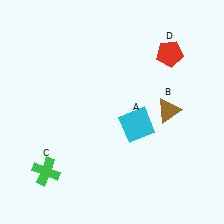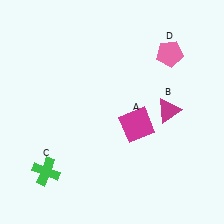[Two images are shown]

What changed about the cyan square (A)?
In Image 1, A is cyan. In Image 2, it changed to magenta.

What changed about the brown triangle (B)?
In Image 1, B is brown. In Image 2, it changed to magenta.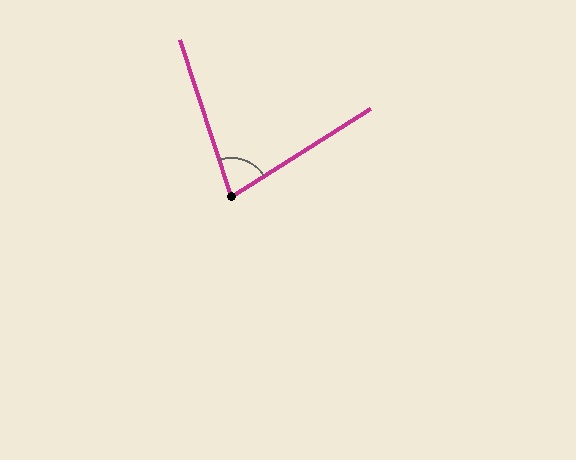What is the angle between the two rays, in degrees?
Approximately 76 degrees.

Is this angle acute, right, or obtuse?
It is acute.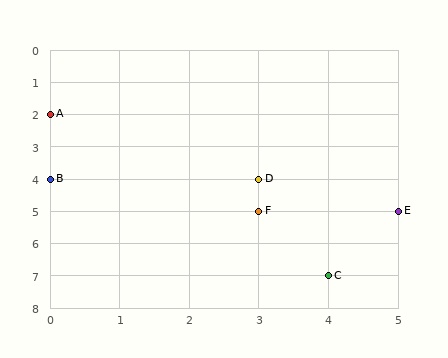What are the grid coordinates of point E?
Point E is at grid coordinates (5, 5).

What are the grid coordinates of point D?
Point D is at grid coordinates (3, 4).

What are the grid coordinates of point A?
Point A is at grid coordinates (0, 2).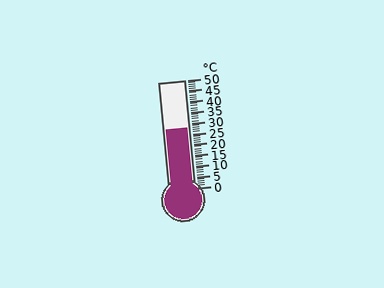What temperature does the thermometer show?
The thermometer shows approximately 28°C.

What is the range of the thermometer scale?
The thermometer scale ranges from 0°C to 50°C.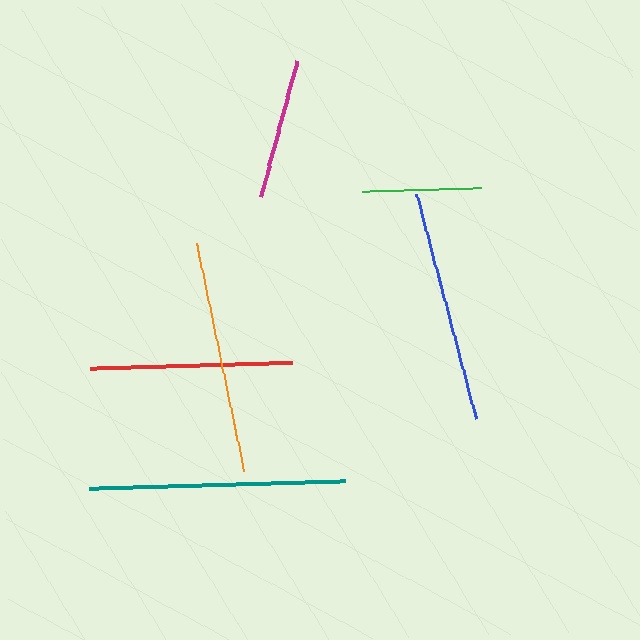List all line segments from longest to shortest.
From longest to shortest: teal, orange, blue, red, magenta, green.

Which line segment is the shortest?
The green line is the shortest at approximately 119 pixels.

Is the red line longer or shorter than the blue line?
The blue line is longer than the red line.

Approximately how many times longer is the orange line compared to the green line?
The orange line is approximately 2.0 times the length of the green line.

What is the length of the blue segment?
The blue segment is approximately 232 pixels long.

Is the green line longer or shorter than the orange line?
The orange line is longer than the green line.